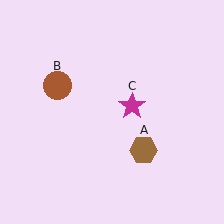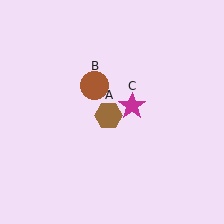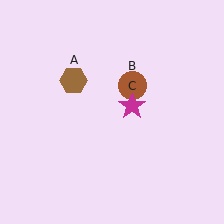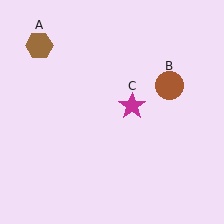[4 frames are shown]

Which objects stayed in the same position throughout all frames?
Magenta star (object C) remained stationary.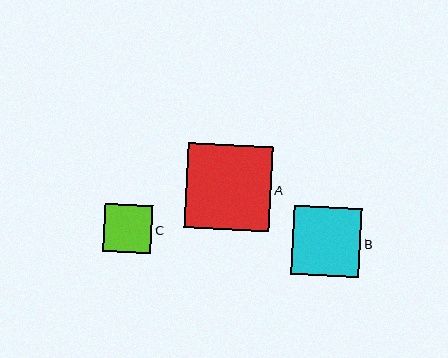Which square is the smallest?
Square C is the smallest with a size of approximately 48 pixels.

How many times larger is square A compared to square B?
Square A is approximately 1.3 times the size of square B.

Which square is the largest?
Square A is the largest with a size of approximately 85 pixels.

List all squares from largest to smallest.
From largest to smallest: A, B, C.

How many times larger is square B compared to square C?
Square B is approximately 1.4 times the size of square C.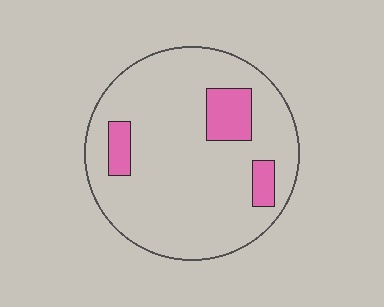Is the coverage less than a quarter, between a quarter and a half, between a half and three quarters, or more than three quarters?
Less than a quarter.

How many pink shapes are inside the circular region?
3.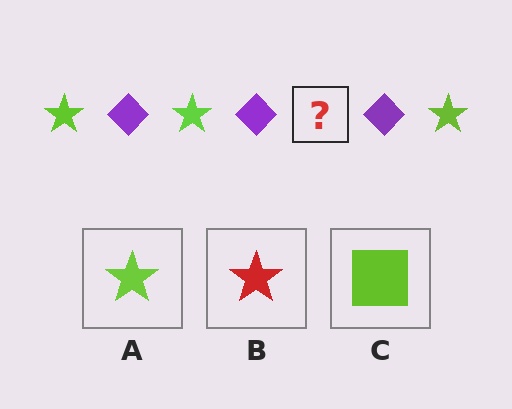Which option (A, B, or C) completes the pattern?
A.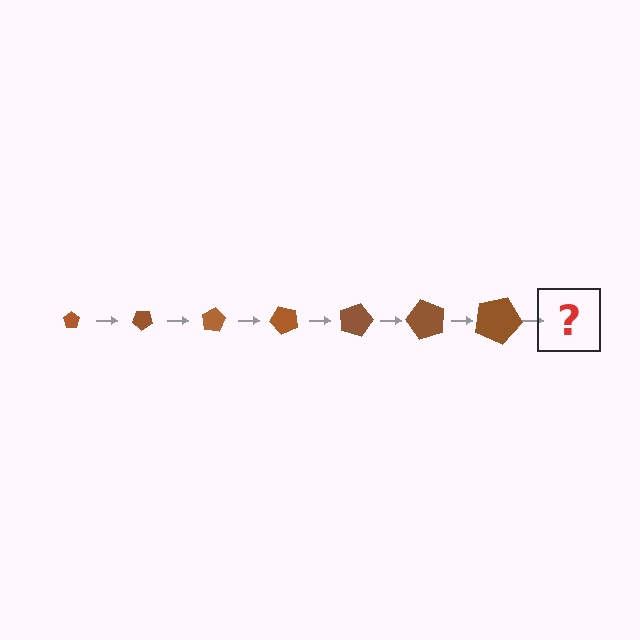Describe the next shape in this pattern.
It should be a pentagon, larger than the previous one and rotated 280 degrees from the start.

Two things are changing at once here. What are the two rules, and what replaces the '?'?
The two rules are that the pentagon grows larger each step and it rotates 40 degrees each step. The '?' should be a pentagon, larger than the previous one and rotated 280 degrees from the start.